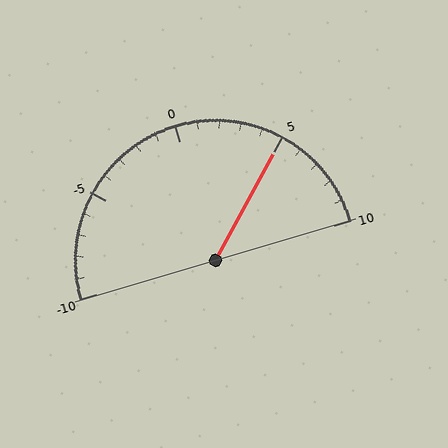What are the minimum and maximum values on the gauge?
The gauge ranges from -10 to 10.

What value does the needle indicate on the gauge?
The needle indicates approximately 5.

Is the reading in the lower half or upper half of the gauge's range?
The reading is in the upper half of the range (-10 to 10).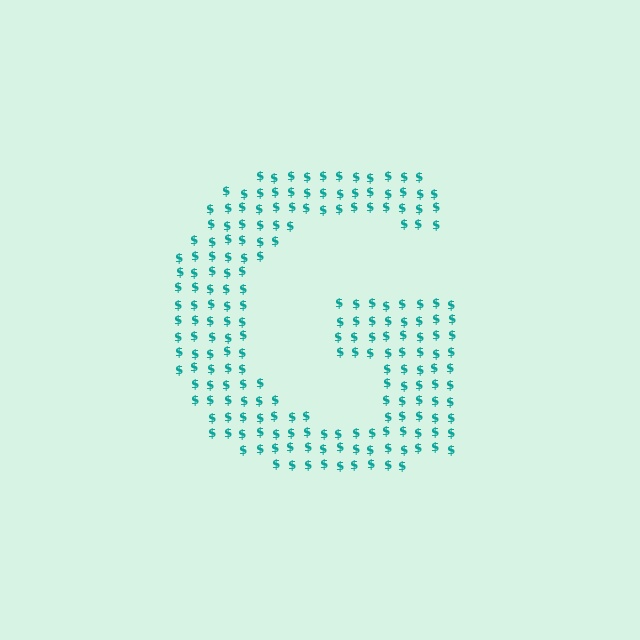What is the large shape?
The large shape is the letter G.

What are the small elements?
The small elements are dollar signs.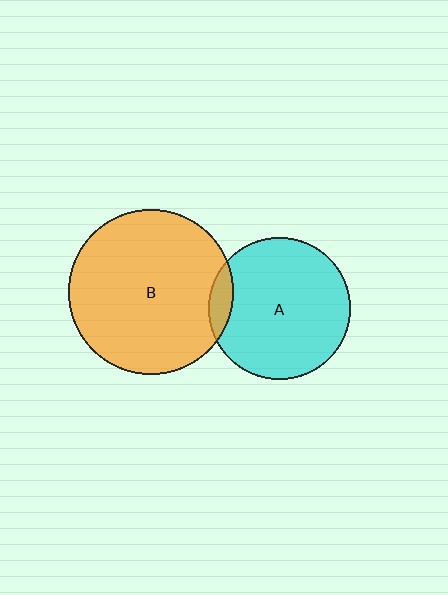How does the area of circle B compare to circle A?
Approximately 1.4 times.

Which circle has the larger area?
Circle B (orange).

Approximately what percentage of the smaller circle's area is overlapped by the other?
Approximately 10%.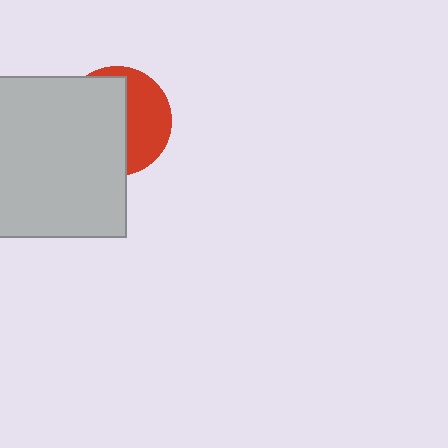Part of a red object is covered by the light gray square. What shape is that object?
It is a circle.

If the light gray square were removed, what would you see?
You would see the complete red circle.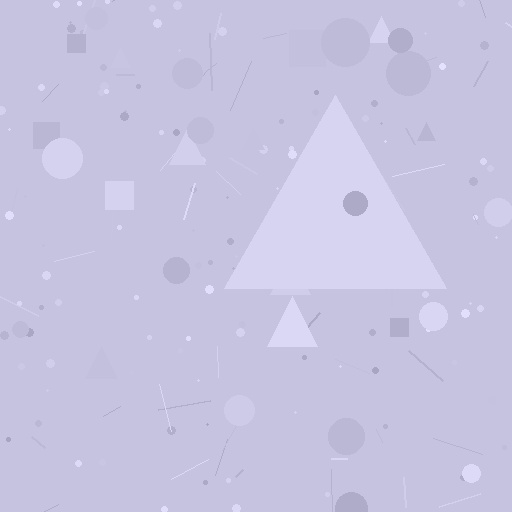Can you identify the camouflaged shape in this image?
The camouflaged shape is a triangle.